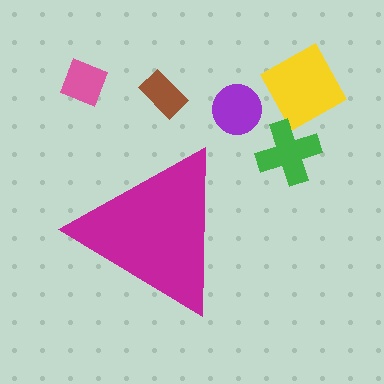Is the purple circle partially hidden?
No, the purple circle is fully visible.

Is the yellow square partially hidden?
No, the yellow square is fully visible.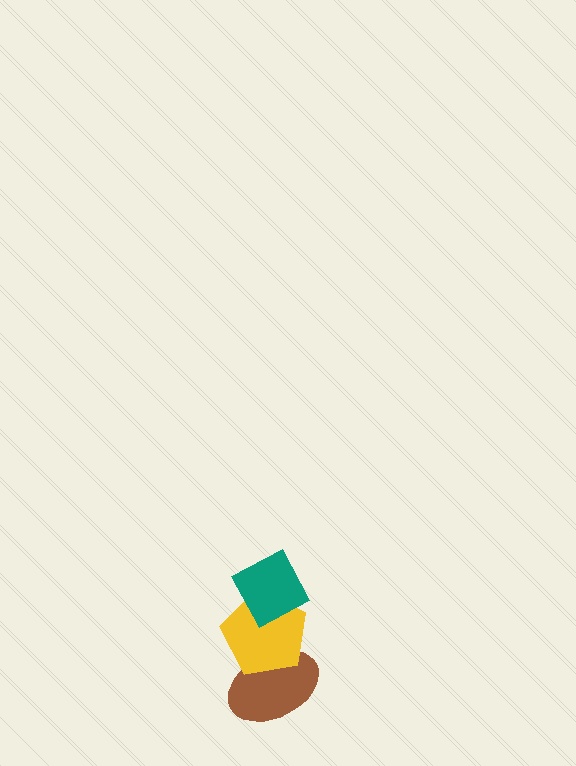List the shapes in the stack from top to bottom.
From top to bottom: the teal diamond, the yellow pentagon, the brown ellipse.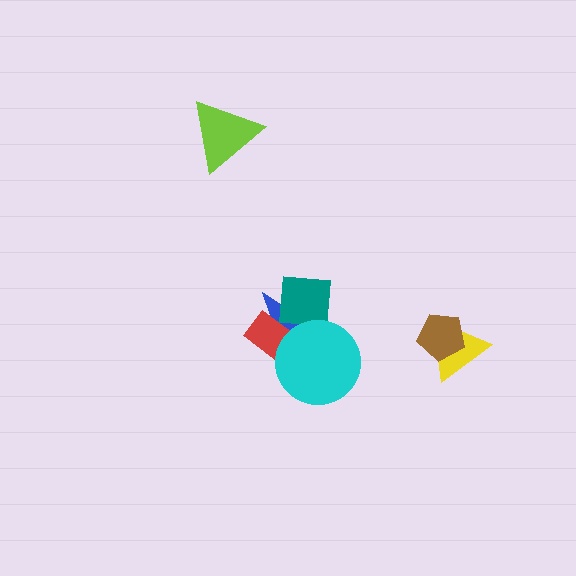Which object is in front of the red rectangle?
The cyan circle is in front of the red rectangle.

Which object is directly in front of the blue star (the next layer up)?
The teal square is directly in front of the blue star.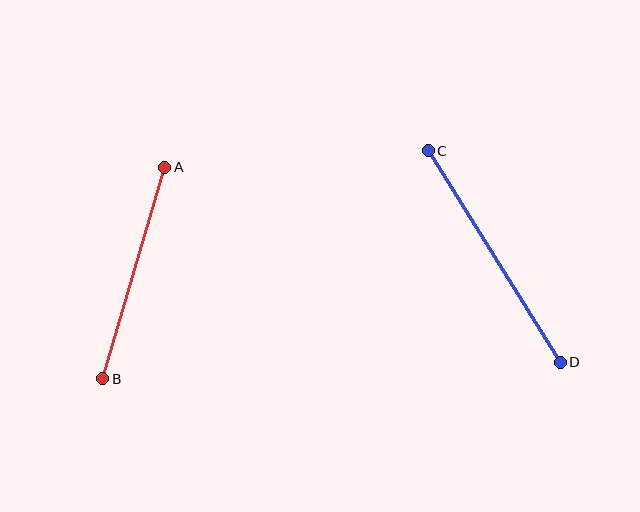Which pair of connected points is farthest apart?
Points C and D are farthest apart.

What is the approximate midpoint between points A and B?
The midpoint is at approximately (134, 273) pixels.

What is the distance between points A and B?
The distance is approximately 220 pixels.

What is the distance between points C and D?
The distance is approximately 249 pixels.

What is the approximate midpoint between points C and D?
The midpoint is at approximately (494, 256) pixels.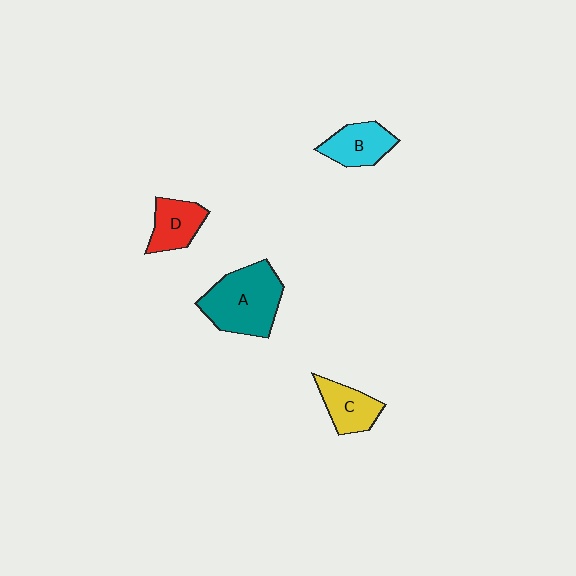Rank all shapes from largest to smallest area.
From largest to smallest: A (teal), B (cyan), D (red), C (yellow).